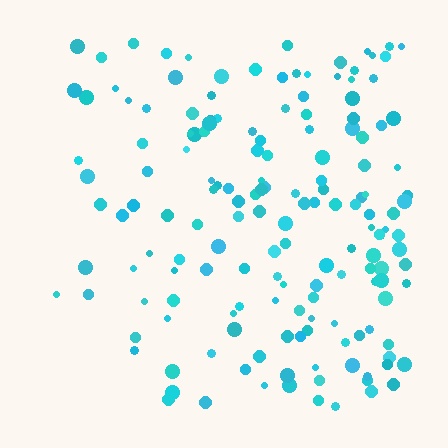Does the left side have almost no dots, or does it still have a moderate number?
Still a moderate number, just noticeably fewer than the right.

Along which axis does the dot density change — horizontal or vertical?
Horizontal.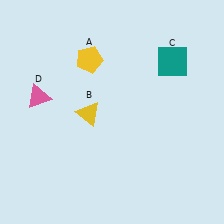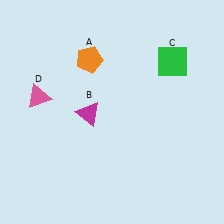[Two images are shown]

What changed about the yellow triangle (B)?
In Image 1, B is yellow. In Image 2, it changed to magenta.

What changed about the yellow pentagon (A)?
In Image 1, A is yellow. In Image 2, it changed to orange.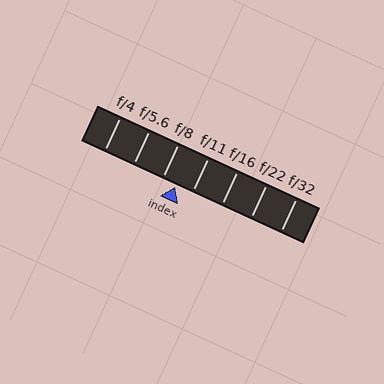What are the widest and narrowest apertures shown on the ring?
The widest aperture shown is f/4 and the narrowest is f/32.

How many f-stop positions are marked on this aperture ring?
There are 7 f-stop positions marked.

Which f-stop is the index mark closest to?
The index mark is closest to f/8.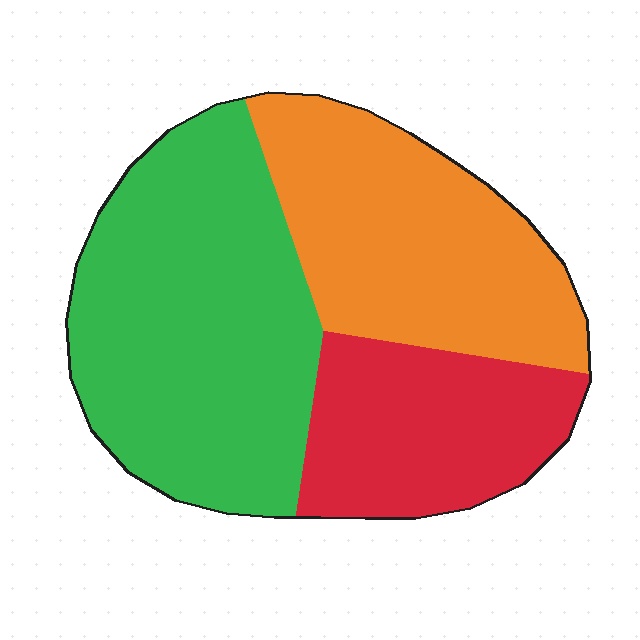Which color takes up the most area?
Green, at roughly 45%.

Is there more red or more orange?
Orange.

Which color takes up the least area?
Red, at roughly 25%.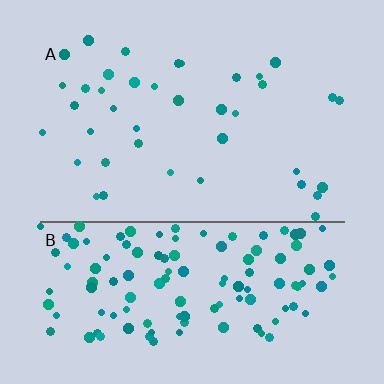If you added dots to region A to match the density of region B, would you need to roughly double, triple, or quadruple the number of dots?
Approximately triple.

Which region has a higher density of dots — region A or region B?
B (the bottom).